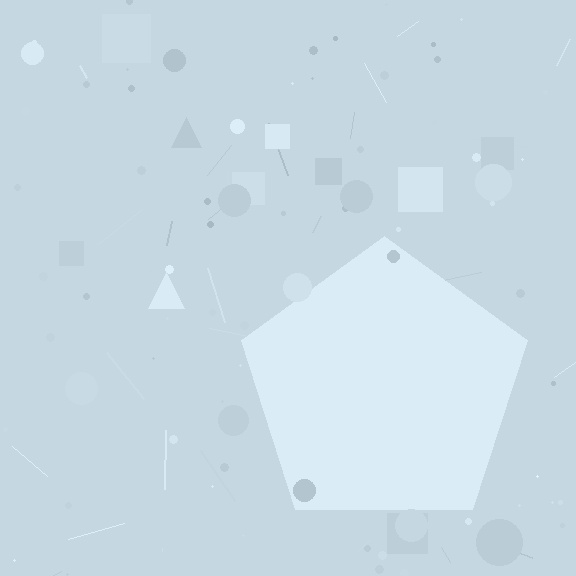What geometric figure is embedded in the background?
A pentagon is embedded in the background.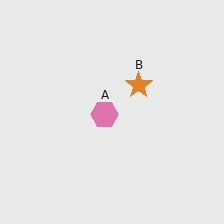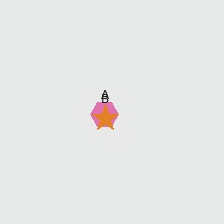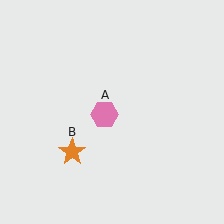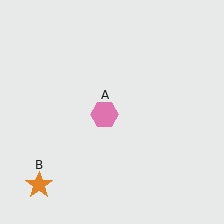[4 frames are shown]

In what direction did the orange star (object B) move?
The orange star (object B) moved down and to the left.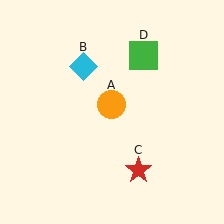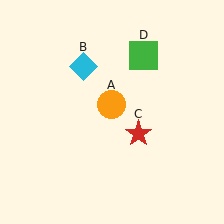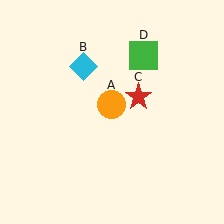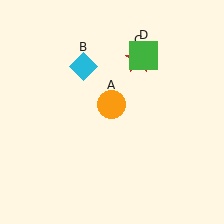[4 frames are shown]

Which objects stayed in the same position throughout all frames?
Orange circle (object A) and cyan diamond (object B) and green square (object D) remained stationary.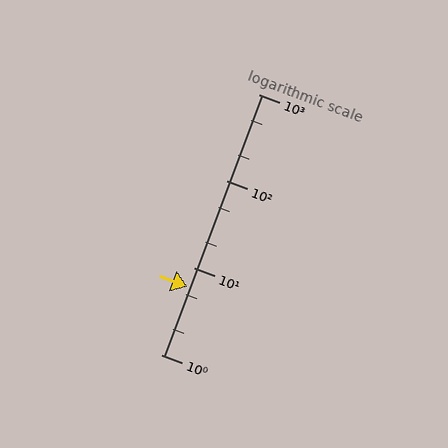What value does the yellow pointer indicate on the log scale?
The pointer indicates approximately 6.1.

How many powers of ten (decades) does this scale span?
The scale spans 3 decades, from 1 to 1000.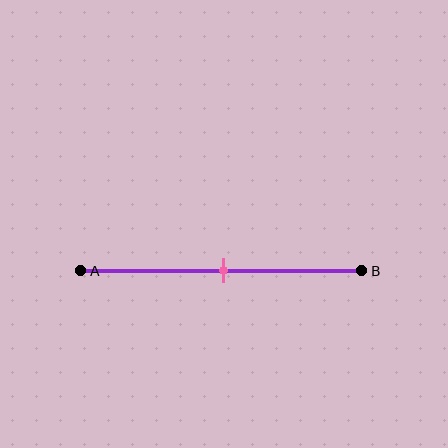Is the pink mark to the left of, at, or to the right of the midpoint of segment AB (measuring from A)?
The pink mark is approximately at the midpoint of segment AB.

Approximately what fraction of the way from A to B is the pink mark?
The pink mark is approximately 50% of the way from A to B.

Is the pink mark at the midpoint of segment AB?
Yes, the mark is approximately at the midpoint.